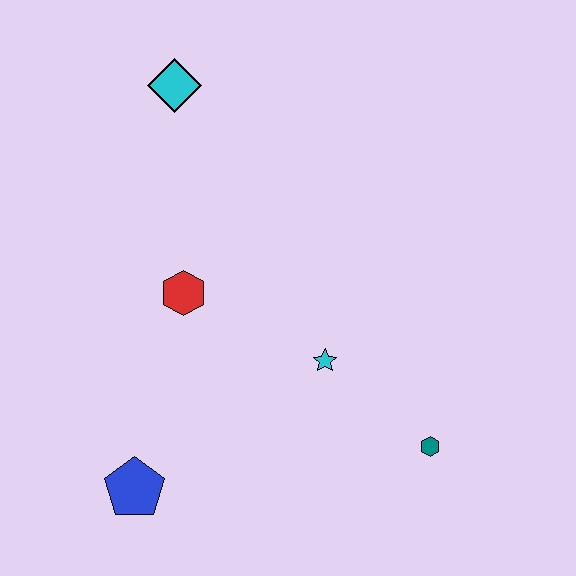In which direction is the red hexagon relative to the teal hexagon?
The red hexagon is to the left of the teal hexagon.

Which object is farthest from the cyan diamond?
The teal hexagon is farthest from the cyan diamond.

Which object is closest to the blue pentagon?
The red hexagon is closest to the blue pentagon.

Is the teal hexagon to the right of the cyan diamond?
Yes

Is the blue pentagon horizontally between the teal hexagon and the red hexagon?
No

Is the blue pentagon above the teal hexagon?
No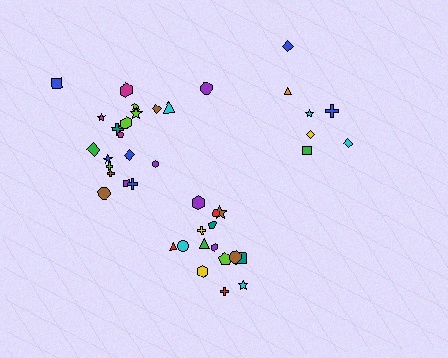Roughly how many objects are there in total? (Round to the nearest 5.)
Roughly 45 objects in total.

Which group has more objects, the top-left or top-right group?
The top-left group.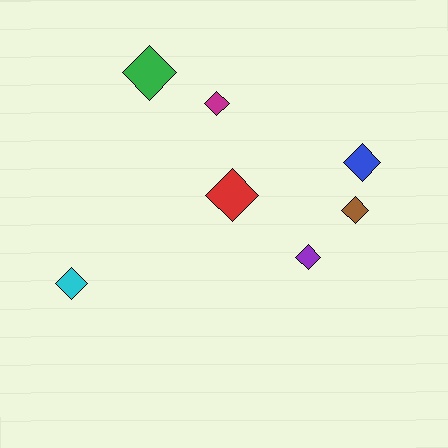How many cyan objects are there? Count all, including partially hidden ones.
There is 1 cyan object.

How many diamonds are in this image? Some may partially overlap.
There are 7 diamonds.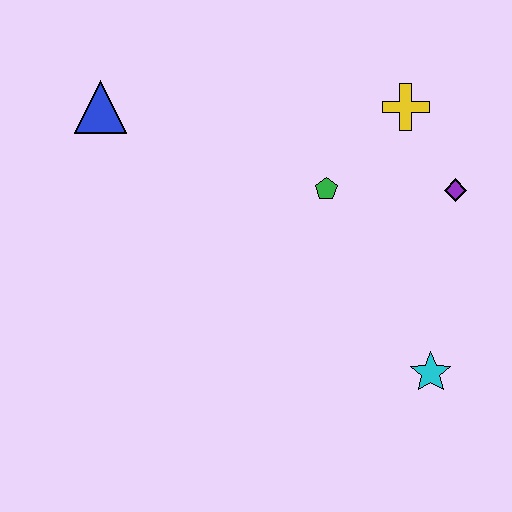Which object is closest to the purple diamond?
The yellow cross is closest to the purple diamond.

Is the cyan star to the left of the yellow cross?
No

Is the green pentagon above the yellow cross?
No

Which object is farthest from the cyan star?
The blue triangle is farthest from the cyan star.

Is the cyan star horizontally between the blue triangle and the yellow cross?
No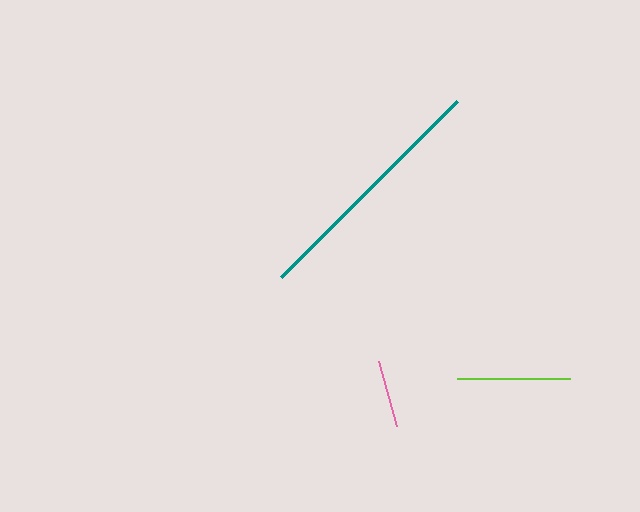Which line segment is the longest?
The teal line is the longest at approximately 249 pixels.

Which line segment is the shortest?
The pink line is the shortest at approximately 68 pixels.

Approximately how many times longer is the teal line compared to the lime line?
The teal line is approximately 2.2 times the length of the lime line.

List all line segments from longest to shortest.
From longest to shortest: teal, lime, pink.